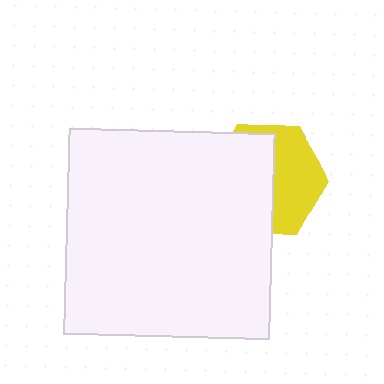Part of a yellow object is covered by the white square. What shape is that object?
It is a hexagon.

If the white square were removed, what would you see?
You would see the complete yellow hexagon.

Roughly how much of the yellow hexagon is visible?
About half of it is visible (roughly 46%).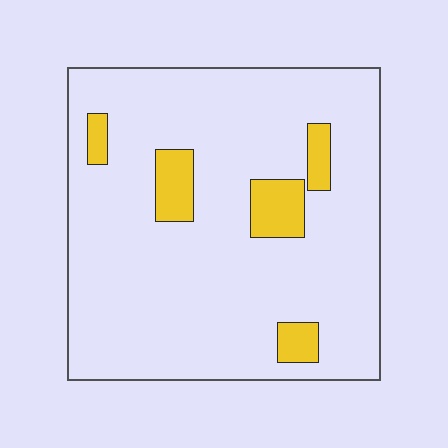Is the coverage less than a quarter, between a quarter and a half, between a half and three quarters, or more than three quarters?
Less than a quarter.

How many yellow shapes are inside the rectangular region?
5.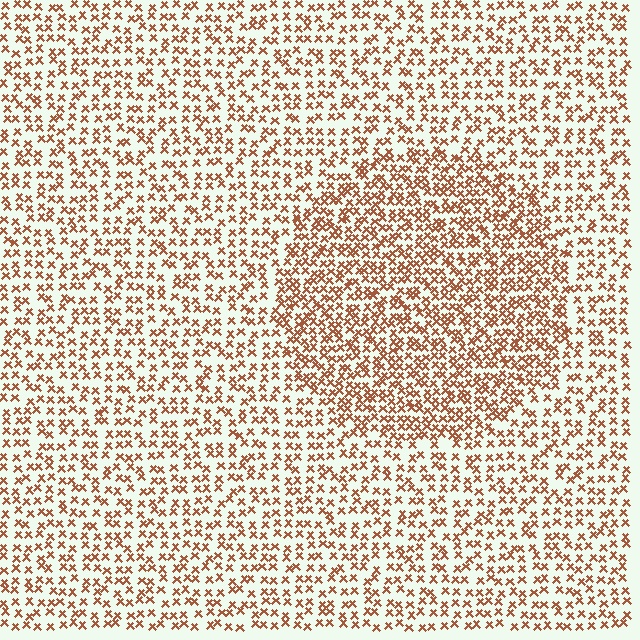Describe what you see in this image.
The image contains small brown elements arranged at two different densities. A circle-shaped region is visible where the elements are more densely packed than the surrounding area.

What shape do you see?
I see a circle.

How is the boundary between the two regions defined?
The boundary is defined by a change in element density (approximately 1.7x ratio). All elements are the same color, size, and shape.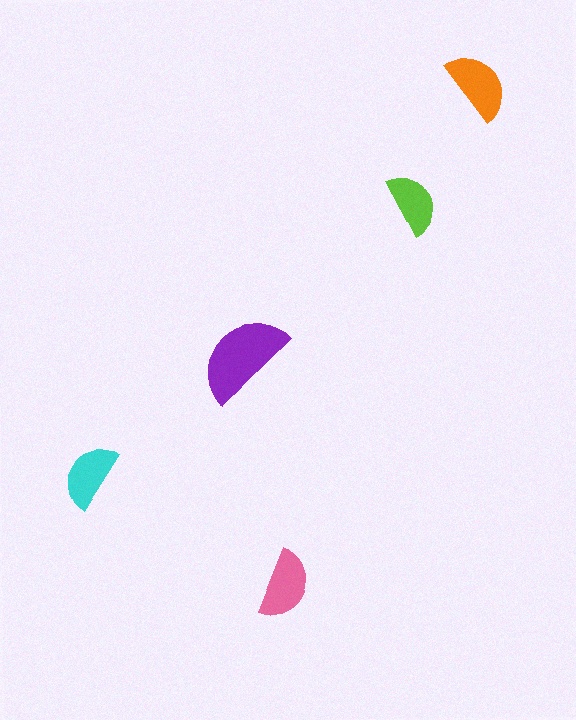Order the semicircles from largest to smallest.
the purple one, the orange one, the pink one, the cyan one, the lime one.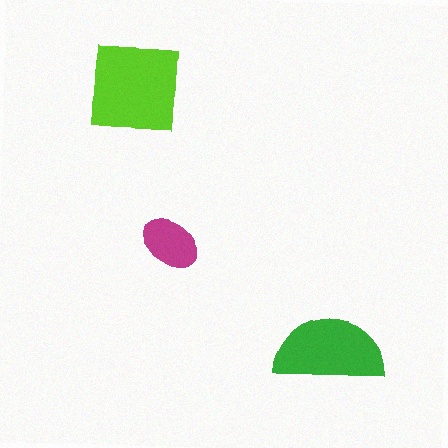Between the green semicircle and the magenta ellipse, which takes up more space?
The green semicircle.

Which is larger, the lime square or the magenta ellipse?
The lime square.